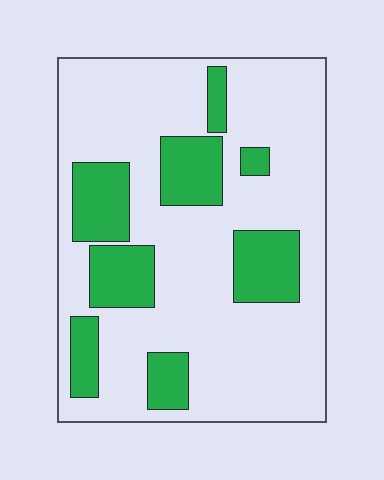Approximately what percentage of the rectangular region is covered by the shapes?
Approximately 25%.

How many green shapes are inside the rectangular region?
8.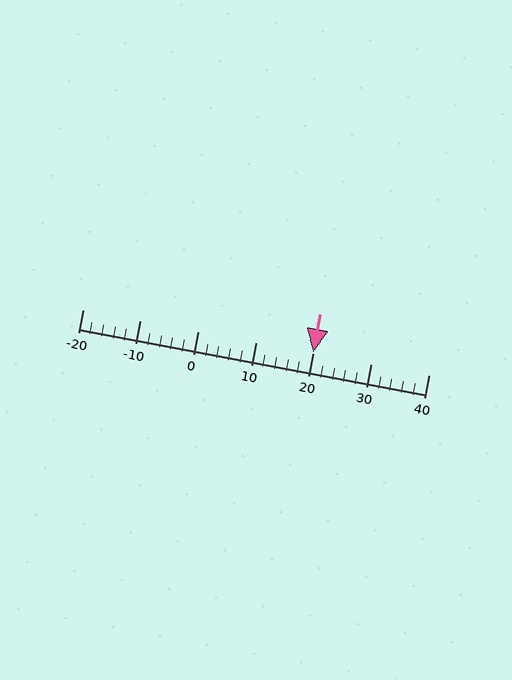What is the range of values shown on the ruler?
The ruler shows values from -20 to 40.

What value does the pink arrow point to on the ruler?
The pink arrow points to approximately 20.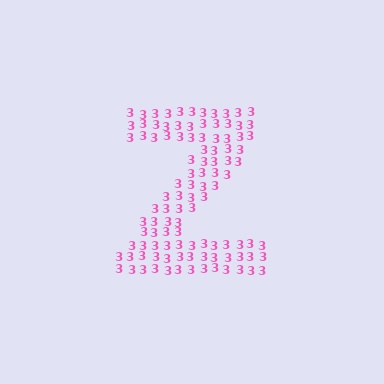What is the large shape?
The large shape is the letter Z.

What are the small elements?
The small elements are digit 3's.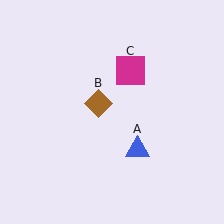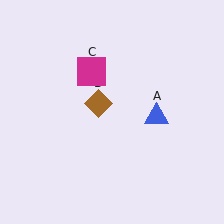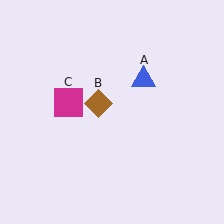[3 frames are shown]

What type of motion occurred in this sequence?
The blue triangle (object A), magenta square (object C) rotated counterclockwise around the center of the scene.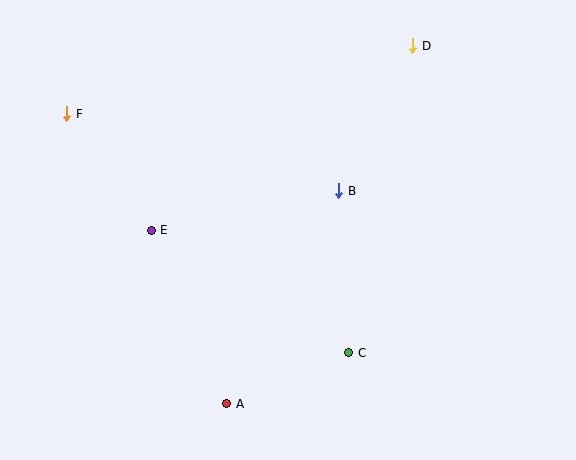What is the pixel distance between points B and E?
The distance between B and E is 192 pixels.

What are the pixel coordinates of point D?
Point D is at (413, 46).